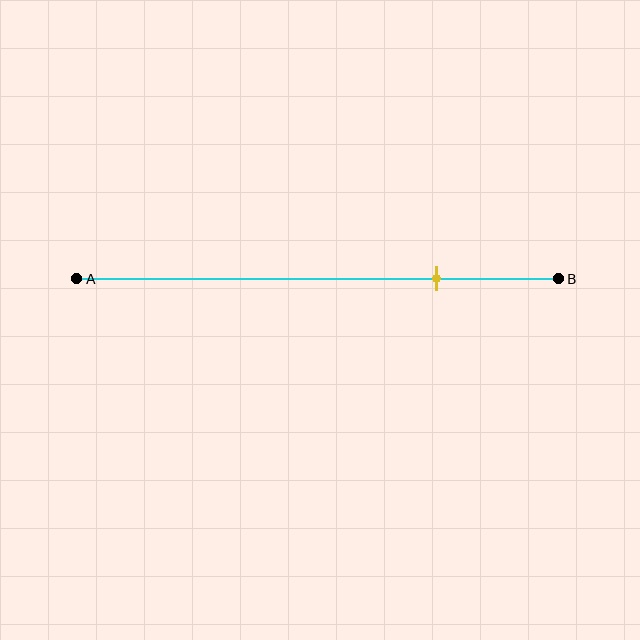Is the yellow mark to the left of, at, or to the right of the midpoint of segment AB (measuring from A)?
The yellow mark is to the right of the midpoint of segment AB.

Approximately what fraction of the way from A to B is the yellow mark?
The yellow mark is approximately 75% of the way from A to B.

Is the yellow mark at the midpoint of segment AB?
No, the mark is at about 75% from A, not at the 50% midpoint.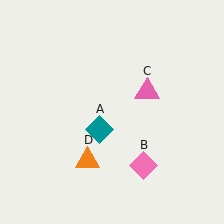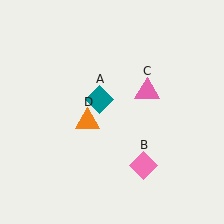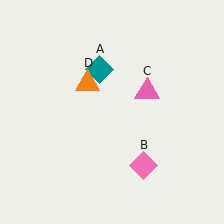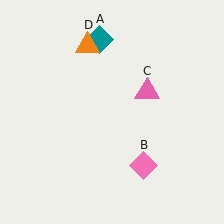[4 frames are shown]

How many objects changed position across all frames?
2 objects changed position: teal diamond (object A), orange triangle (object D).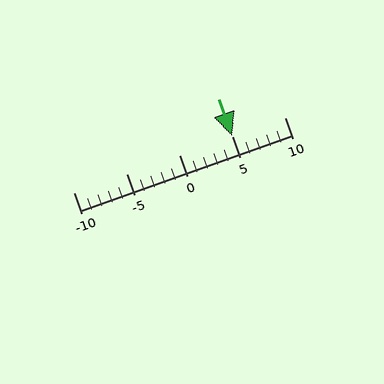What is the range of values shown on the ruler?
The ruler shows values from -10 to 10.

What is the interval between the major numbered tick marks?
The major tick marks are spaced 5 units apart.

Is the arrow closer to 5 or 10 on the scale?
The arrow is closer to 5.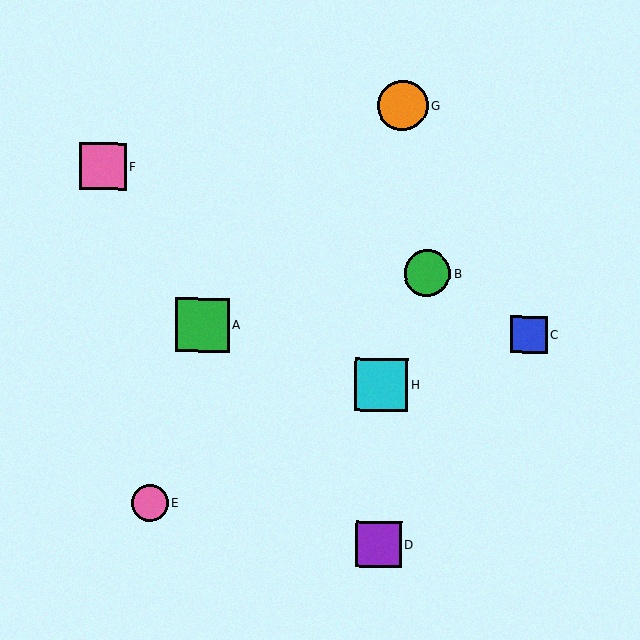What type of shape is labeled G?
Shape G is an orange circle.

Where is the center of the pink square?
The center of the pink square is at (102, 166).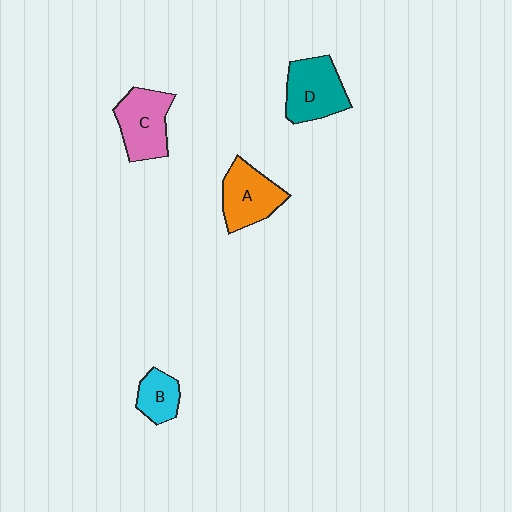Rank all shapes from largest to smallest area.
From largest to smallest: D (teal), C (pink), A (orange), B (cyan).